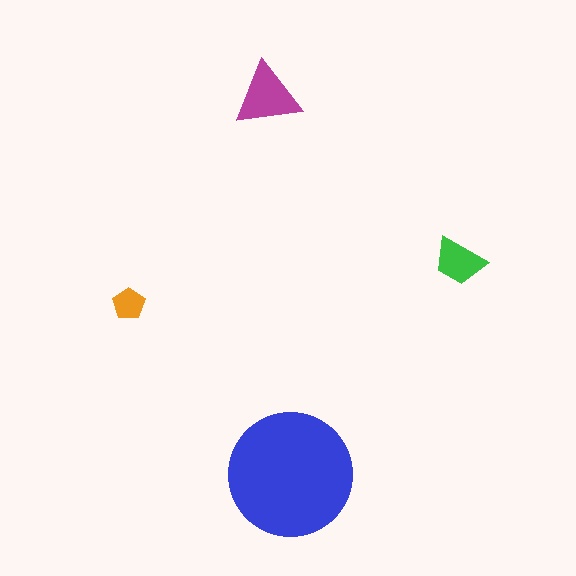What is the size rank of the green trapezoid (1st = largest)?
3rd.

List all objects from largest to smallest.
The blue circle, the magenta triangle, the green trapezoid, the orange pentagon.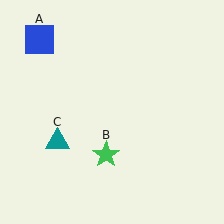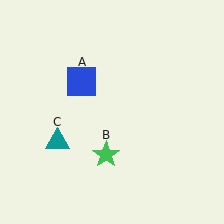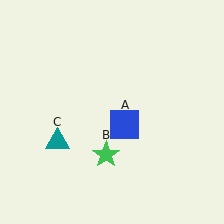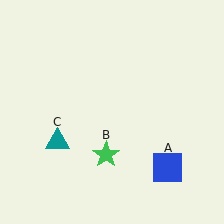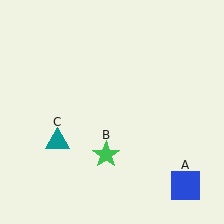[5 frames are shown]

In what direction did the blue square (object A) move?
The blue square (object A) moved down and to the right.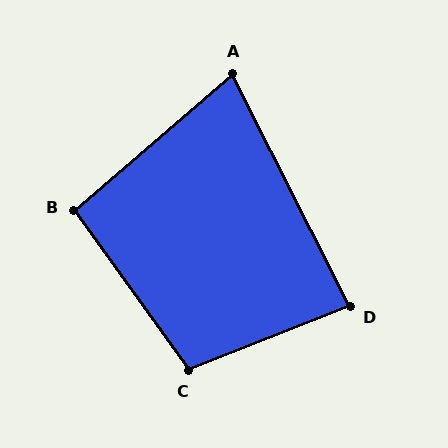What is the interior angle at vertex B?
Approximately 95 degrees (obtuse).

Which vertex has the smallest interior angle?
A, at approximately 76 degrees.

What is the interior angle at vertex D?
Approximately 85 degrees (acute).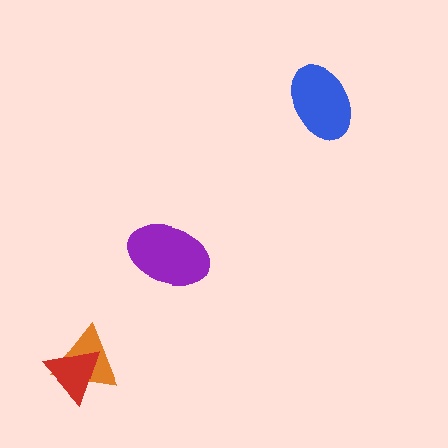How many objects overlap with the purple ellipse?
0 objects overlap with the purple ellipse.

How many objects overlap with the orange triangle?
1 object overlaps with the orange triangle.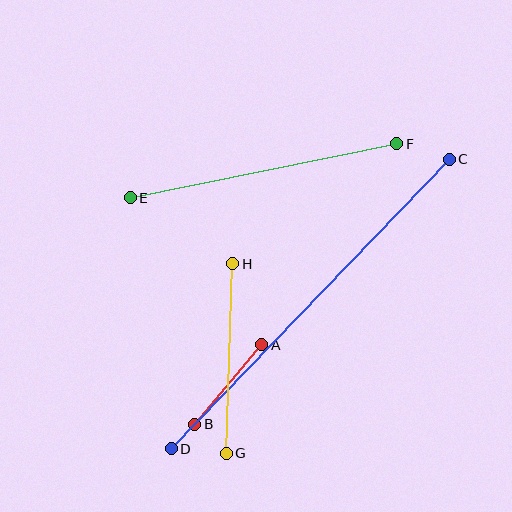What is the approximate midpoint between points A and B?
The midpoint is at approximately (228, 385) pixels.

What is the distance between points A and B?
The distance is approximately 104 pixels.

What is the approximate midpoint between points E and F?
The midpoint is at approximately (263, 171) pixels.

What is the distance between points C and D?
The distance is approximately 401 pixels.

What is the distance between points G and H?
The distance is approximately 190 pixels.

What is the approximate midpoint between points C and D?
The midpoint is at approximately (310, 304) pixels.